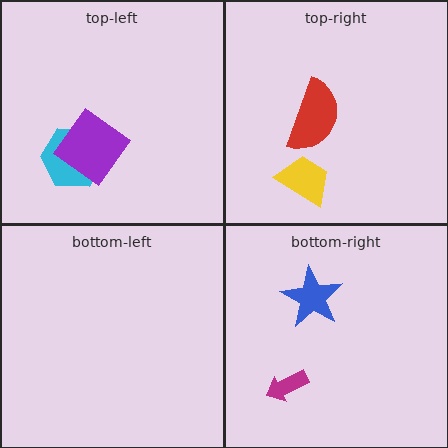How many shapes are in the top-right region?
2.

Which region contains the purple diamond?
The top-left region.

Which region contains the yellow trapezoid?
The top-right region.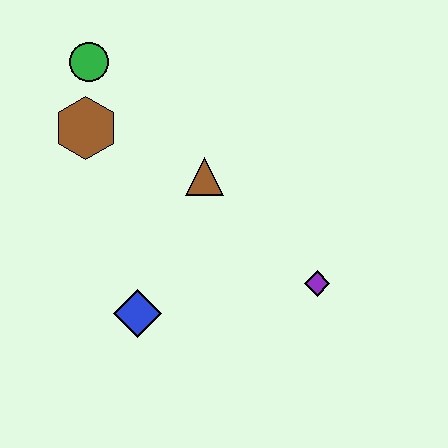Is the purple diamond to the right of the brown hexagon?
Yes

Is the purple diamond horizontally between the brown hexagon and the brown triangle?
No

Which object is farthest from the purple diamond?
The green circle is farthest from the purple diamond.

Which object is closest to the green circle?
The brown hexagon is closest to the green circle.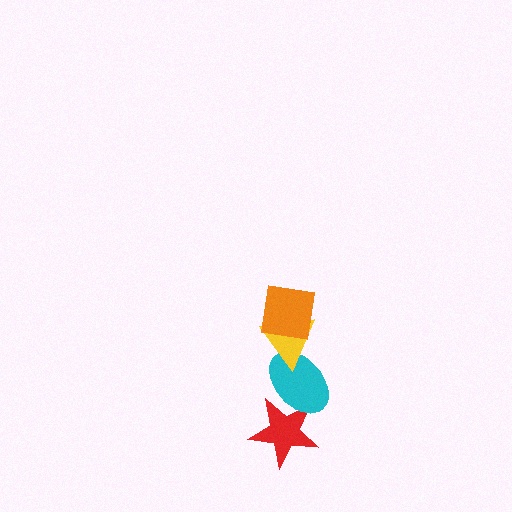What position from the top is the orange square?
The orange square is 1st from the top.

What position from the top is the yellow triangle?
The yellow triangle is 2nd from the top.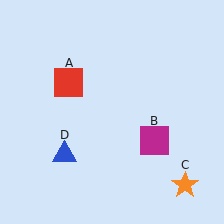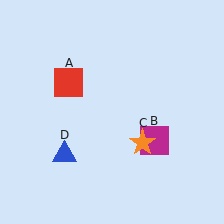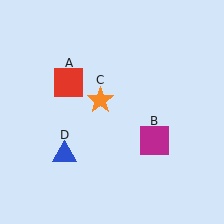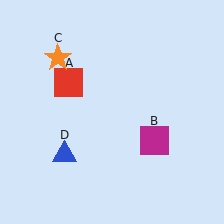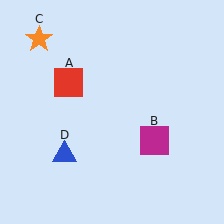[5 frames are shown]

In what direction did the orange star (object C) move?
The orange star (object C) moved up and to the left.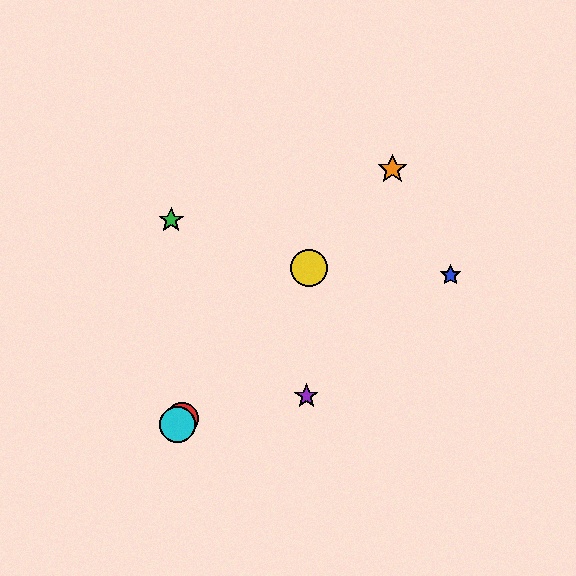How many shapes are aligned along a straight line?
4 shapes (the red circle, the yellow circle, the orange star, the cyan circle) are aligned along a straight line.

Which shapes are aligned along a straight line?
The red circle, the yellow circle, the orange star, the cyan circle are aligned along a straight line.